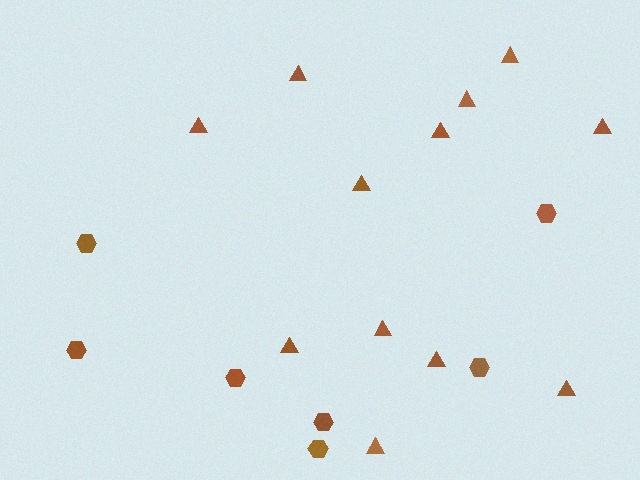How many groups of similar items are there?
There are 2 groups: one group of triangles (12) and one group of hexagons (7).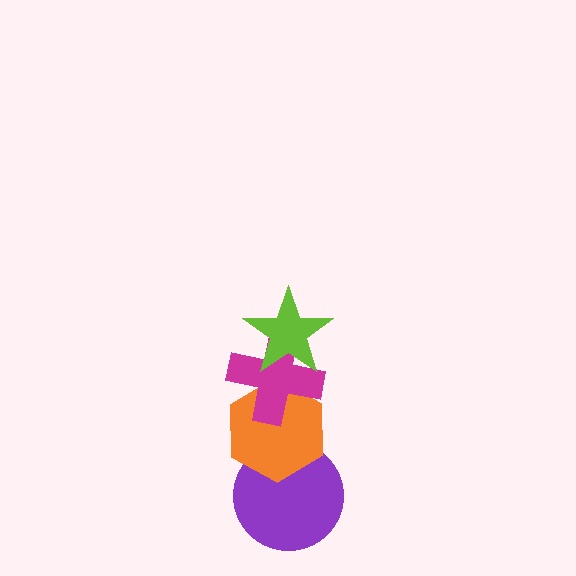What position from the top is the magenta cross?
The magenta cross is 2nd from the top.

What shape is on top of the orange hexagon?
The magenta cross is on top of the orange hexagon.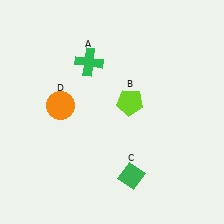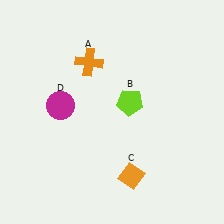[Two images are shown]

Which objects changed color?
A changed from green to orange. C changed from green to orange. D changed from orange to magenta.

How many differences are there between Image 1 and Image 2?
There are 3 differences between the two images.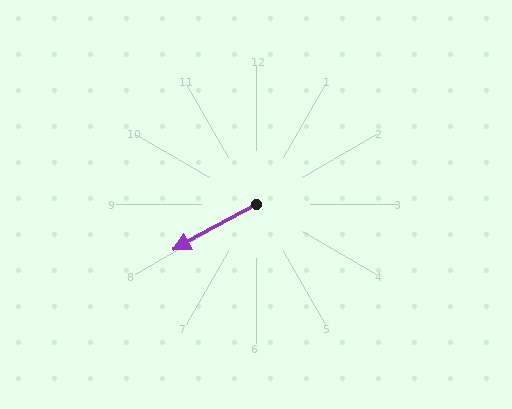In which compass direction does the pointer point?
Southwest.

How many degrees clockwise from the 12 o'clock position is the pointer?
Approximately 242 degrees.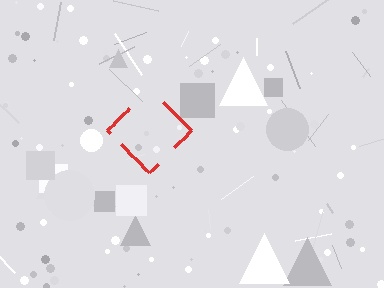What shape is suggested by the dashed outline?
The dashed outline suggests a diamond.